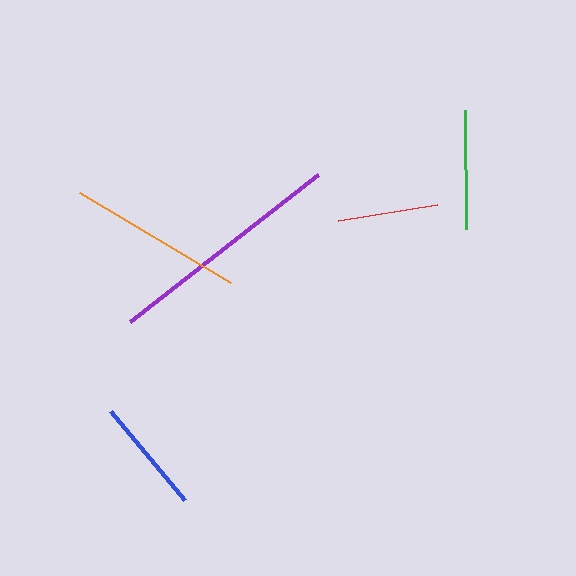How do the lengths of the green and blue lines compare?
The green and blue lines are approximately the same length.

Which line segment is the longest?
The purple line is the longest at approximately 239 pixels.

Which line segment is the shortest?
The red line is the shortest at approximately 101 pixels.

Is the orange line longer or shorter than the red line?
The orange line is longer than the red line.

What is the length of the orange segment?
The orange segment is approximately 176 pixels long.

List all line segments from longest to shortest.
From longest to shortest: purple, orange, green, blue, red.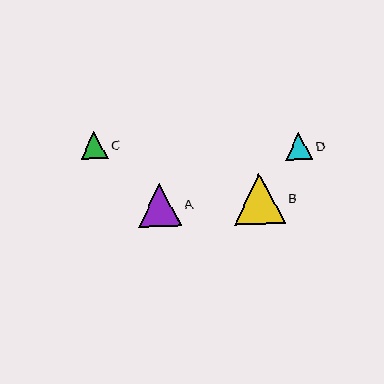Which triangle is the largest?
Triangle B is the largest with a size of approximately 51 pixels.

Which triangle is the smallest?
Triangle D is the smallest with a size of approximately 27 pixels.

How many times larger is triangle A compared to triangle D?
Triangle A is approximately 1.6 times the size of triangle D.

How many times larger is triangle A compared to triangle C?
Triangle A is approximately 1.6 times the size of triangle C.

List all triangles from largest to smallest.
From largest to smallest: B, A, C, D.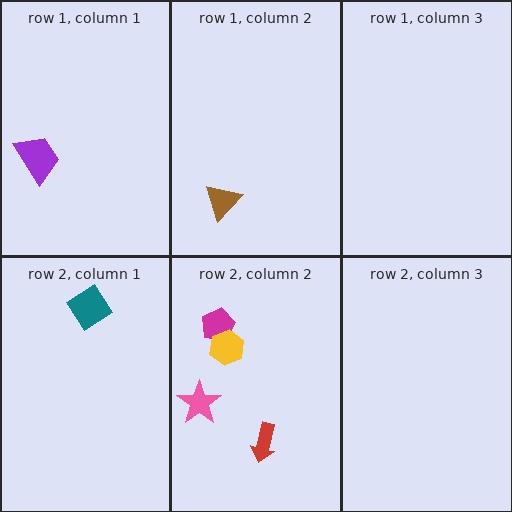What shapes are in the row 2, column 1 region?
The teal diamond.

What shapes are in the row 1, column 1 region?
The purple trapezoid.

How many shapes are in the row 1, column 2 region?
1.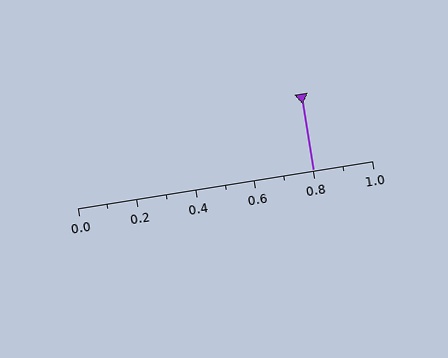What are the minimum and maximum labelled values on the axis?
The axis runs from 0.0 to 1.0.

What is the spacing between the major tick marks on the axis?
The major ticks are spaced 0.2 apart.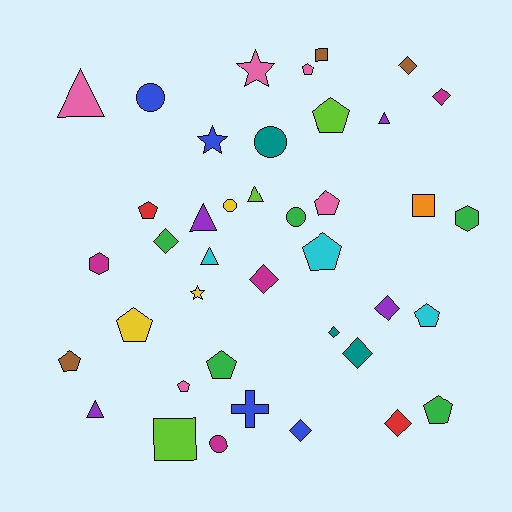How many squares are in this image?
There are 3 squares.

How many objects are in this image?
There are 40 objects.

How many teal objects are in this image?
There are 3 teal objects.